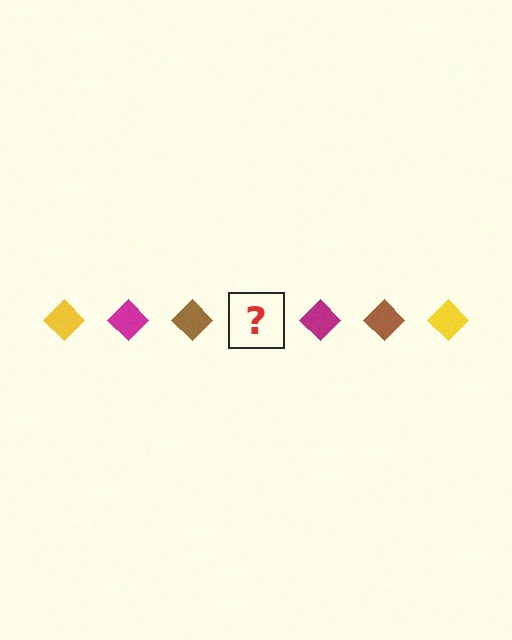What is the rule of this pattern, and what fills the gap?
The rule is that the pattern cycles through yellow, magenta, brown diamonds. The gap should be filled with a yellow diamond.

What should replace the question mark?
The question mark should be replaced with a yellow diamond.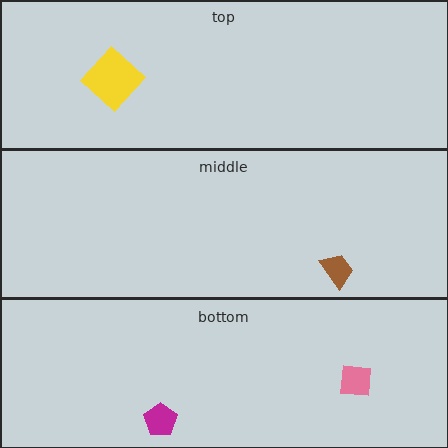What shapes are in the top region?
The yellow diamond.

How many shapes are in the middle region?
1.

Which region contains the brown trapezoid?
The middle region.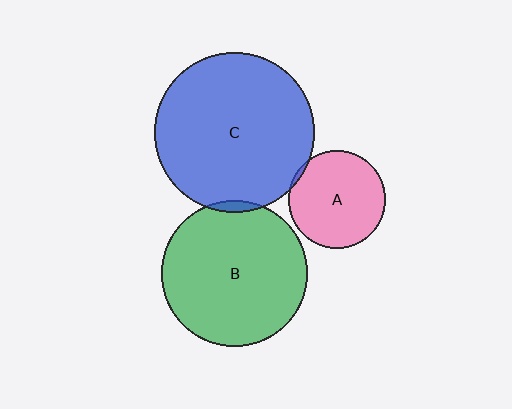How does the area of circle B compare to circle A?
Approximately 2.3 times.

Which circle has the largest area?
Circle C (blue).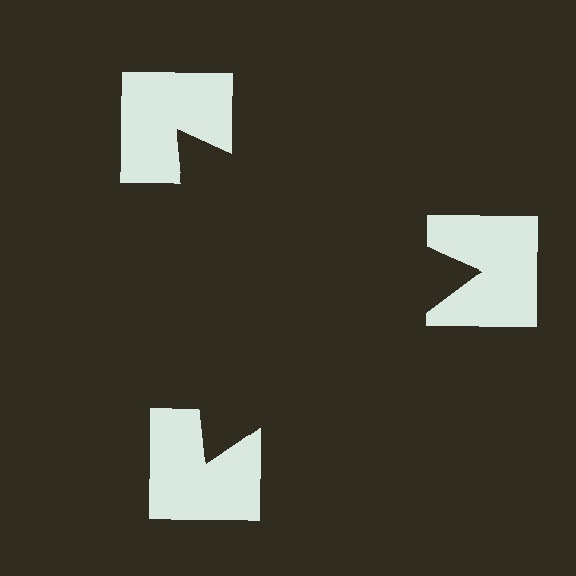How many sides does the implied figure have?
3 sides.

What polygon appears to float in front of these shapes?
An illusory triangle — its edges are inferred from the aligned wedge cuts in the notched squares, not physically drawn.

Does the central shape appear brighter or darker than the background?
It typically appears slightly darker than the background, even though no actual brightness change is drawn.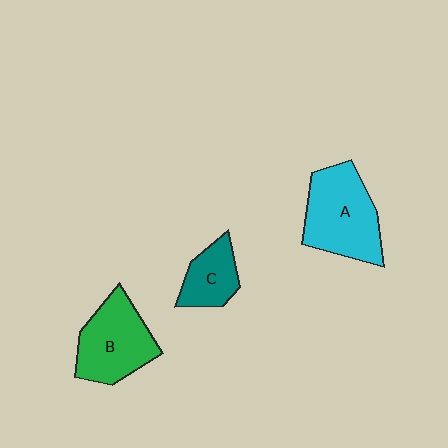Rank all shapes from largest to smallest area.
From largest to smallest: A (cyan), B (green), C (teal).